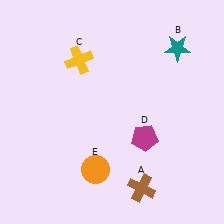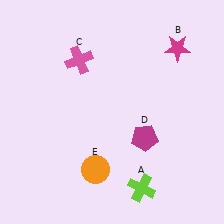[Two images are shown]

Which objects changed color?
A changed from brown to lime. B changed from teal to magenta. C changed from yellow to pink.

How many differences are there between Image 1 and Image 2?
There are 3 differences between the two images.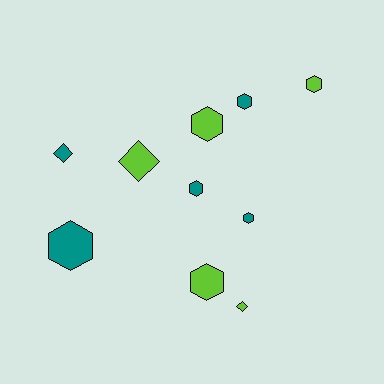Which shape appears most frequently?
Hexagon, with 7 objects.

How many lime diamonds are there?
There are 2 lime diamonds.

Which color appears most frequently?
Lime, with 5 objects.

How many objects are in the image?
There are 10 objects.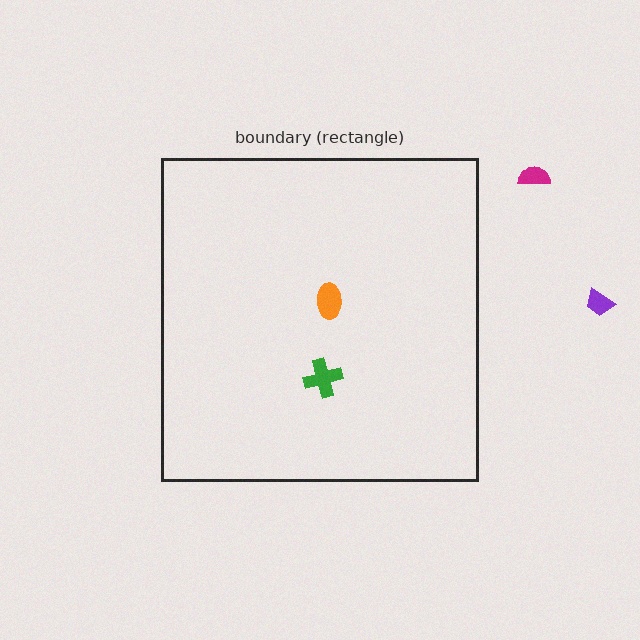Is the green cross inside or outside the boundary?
Inside.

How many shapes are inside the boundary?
2 inside, 2 outside.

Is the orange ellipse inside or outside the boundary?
Inside.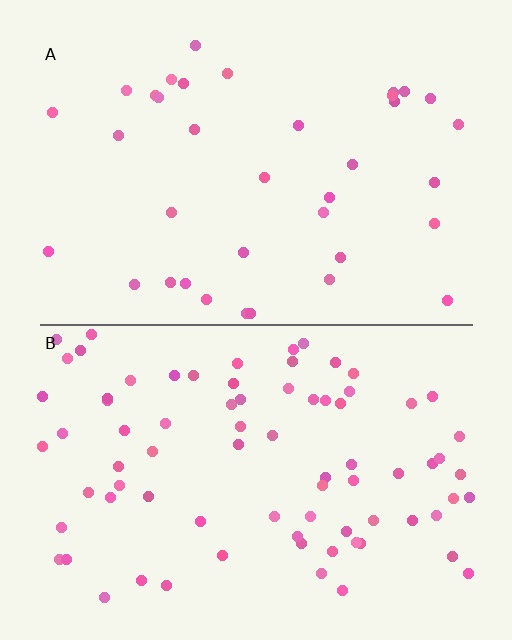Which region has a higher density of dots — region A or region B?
B (the bottom).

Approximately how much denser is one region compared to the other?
Approximately 2.2× — region B over region A.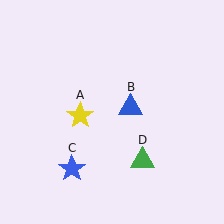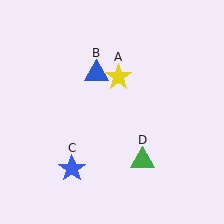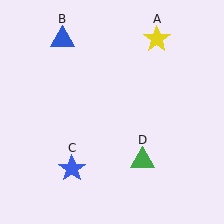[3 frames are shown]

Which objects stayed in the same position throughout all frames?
Blue star (object C) and green triangle (object D) remained stationary.